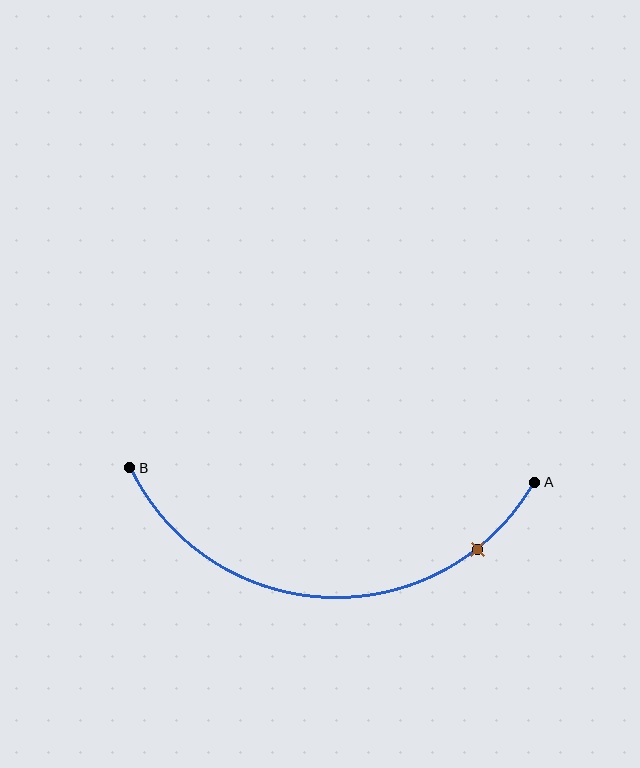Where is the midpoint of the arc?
The arc midpoint is the point on the curve farthest from the straight line joining A and B. It sits below that line.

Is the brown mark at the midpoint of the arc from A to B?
No. The brown mark lies on the arc but is closer to endpoint A. The arc midpoint would be at the point on the curve equidistant along the arc from both A and B.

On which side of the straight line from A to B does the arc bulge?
The arc bulges below the straight line connecting A and B.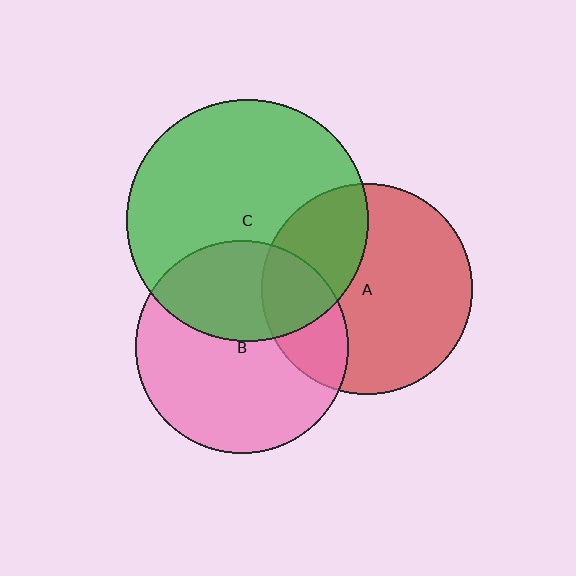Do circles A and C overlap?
Yes.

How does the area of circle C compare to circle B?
Approximately 1.3 times.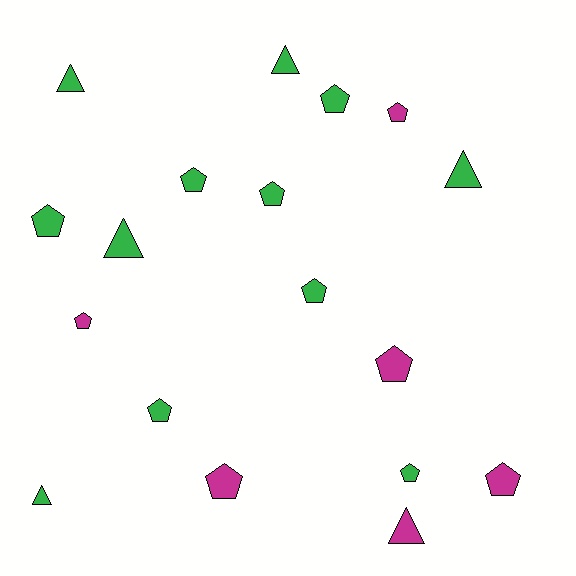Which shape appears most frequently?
Pentagon, with 12 objects.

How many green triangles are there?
There are 5 green triangles.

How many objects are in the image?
There are 18 objects.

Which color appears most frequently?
Green, with 12 objects.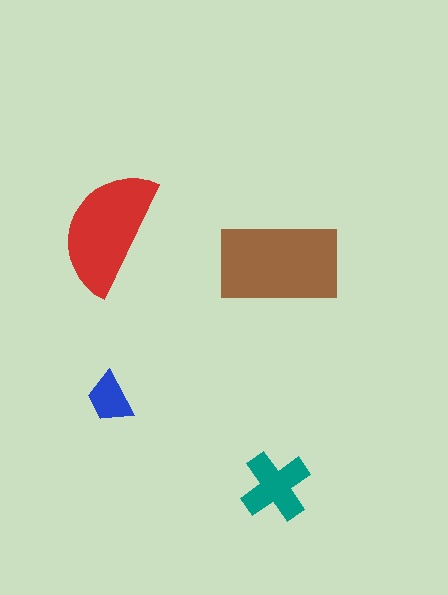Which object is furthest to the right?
The brown rectangle is rightmost.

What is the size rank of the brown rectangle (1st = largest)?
1st.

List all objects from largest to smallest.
The brown rectangle, the red semicircle, the teal cross, the blue trapezoid.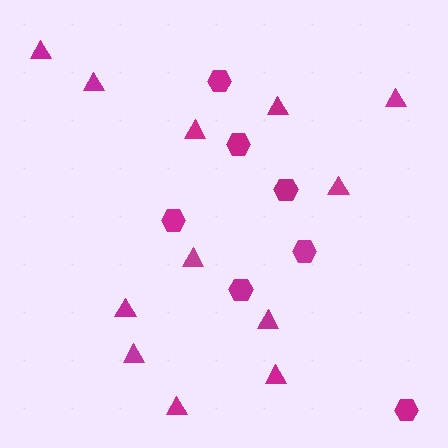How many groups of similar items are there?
There are 2 groups: one group of triangles (12) and one group of hexagons (7).